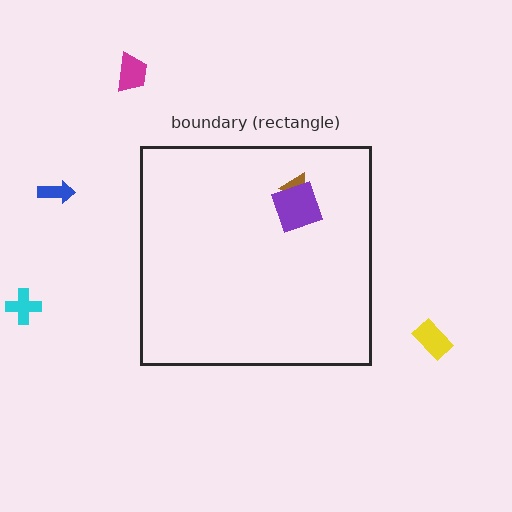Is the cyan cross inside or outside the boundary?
Outside.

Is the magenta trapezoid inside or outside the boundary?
Outside.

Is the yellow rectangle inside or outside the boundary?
Outside.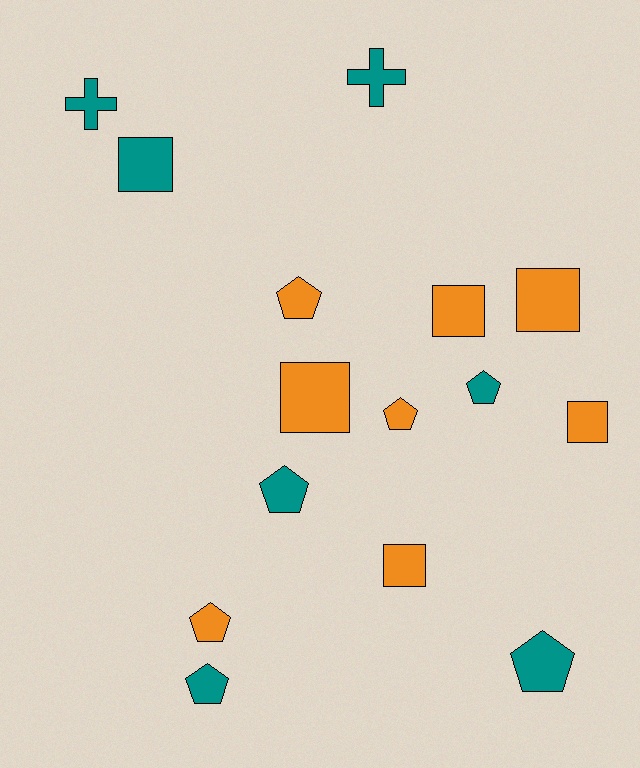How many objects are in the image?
There are 15 objects.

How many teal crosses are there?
There are 2 teal crosses.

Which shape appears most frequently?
Pentagon, with 7 objects.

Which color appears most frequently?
Orange, with 8 objects.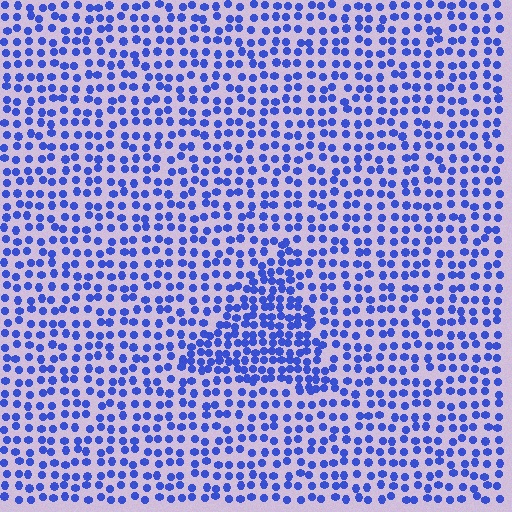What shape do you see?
I see a triangle.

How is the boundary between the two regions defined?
The boundary is defined by a change in element density (approximately 1.7x ratio). All elements are the same color, size, and shape.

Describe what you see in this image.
The image contains small blue elements arranged at two different densities. A triangle-shaped region is visible where the elements are more densely packed than the surrounding area.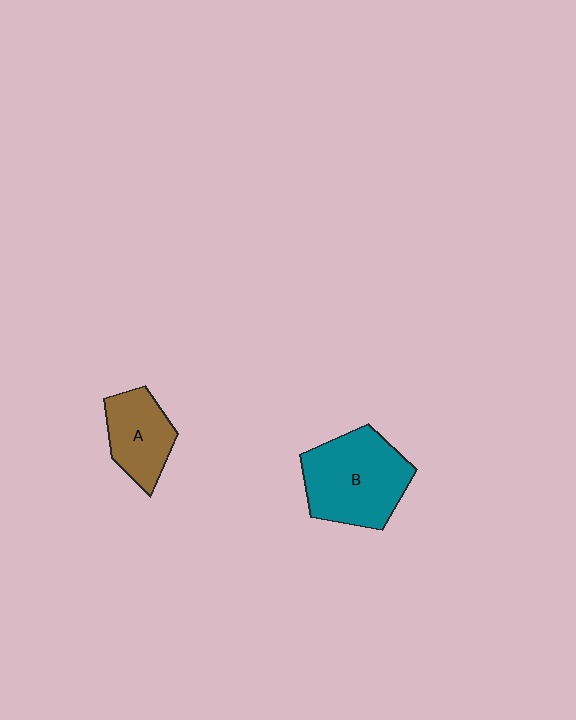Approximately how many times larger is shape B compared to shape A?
Approximately 1.7 times.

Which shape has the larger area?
Shape B (teal).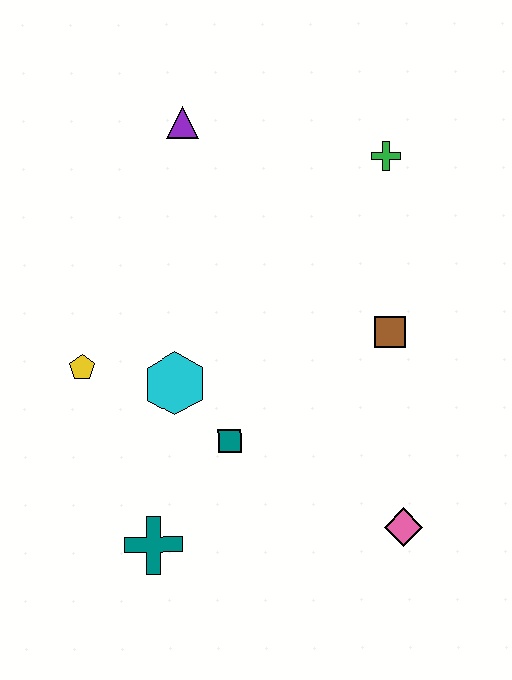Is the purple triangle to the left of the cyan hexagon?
No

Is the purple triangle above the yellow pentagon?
Yes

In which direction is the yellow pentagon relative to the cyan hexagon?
The yellow pentagon is to the left of the cyan hexagon.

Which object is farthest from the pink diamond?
The purple triangle is farthest from the pink diamond.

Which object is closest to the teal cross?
The teal square is closest to the teal cross.